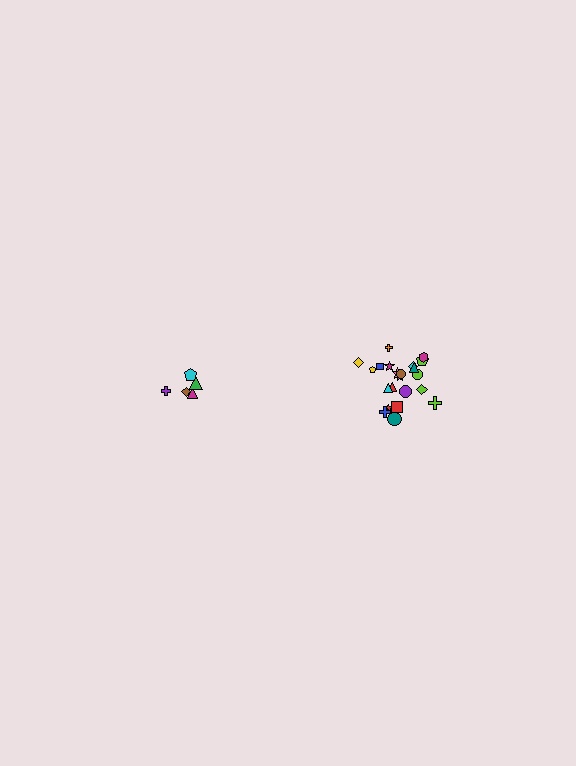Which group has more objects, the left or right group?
The right group.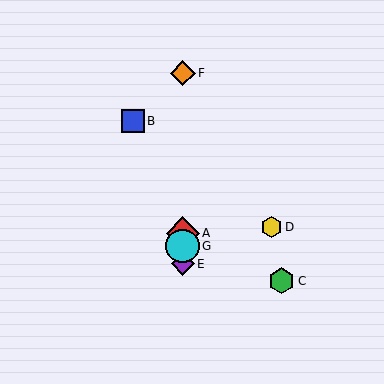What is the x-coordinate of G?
Object G is at x≈183.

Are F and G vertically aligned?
Yes, both are at x≈183.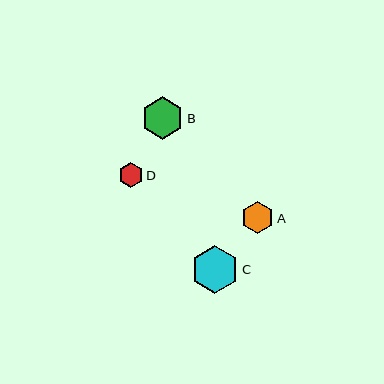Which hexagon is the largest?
Hexagon C is the largest with a size of approximately 48 pixels.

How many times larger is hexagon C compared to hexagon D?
Hexagon C is approximately 2.0 times the size of hexagon D.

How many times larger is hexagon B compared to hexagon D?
Hexagon B is approximately 1.7 times the size of hexagon D.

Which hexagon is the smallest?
Hexagon D is the smallest with a size of approximately 24 pixels.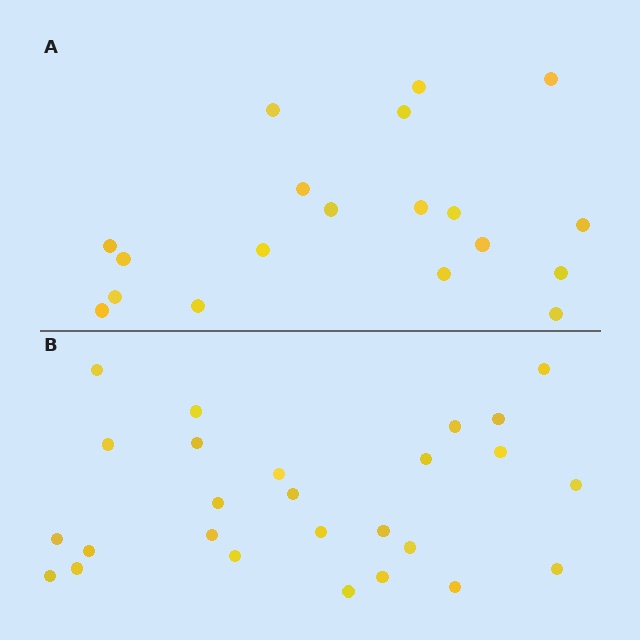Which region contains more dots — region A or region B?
Region B (the bottom region) has more dots.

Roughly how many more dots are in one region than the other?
Region B has roughly 8 or so more dots than region A.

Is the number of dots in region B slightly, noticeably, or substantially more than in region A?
Region B has noticeably more, but not dramatically so. The ratio is roughly 1.4 to 1.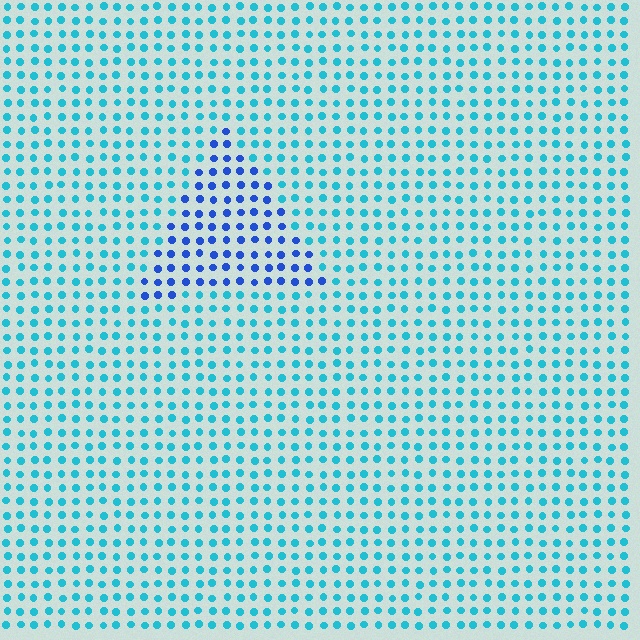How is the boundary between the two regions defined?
The boundary is defined purely by a slight shift in hue (about 38 degrees). Spacing, size, and orientation are identical on both sides.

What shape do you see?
I see a triangle.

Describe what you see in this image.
The image is filled with small cyan elements in a uniform arrangement. A triangle-shaped region is visible where the elements are tinted to a slightly different hue, forming a subtle color boundary.